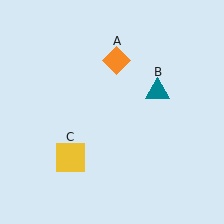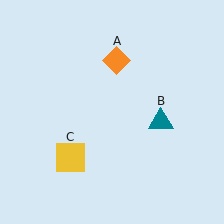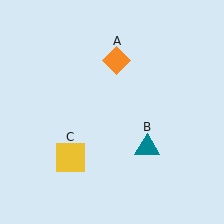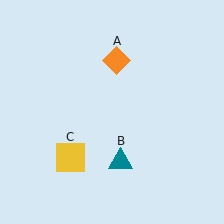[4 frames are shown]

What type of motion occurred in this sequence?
The teal triangle (object B) rotated clockwise around the center of the scene.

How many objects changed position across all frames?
1 object changed position: teal triangle (object B).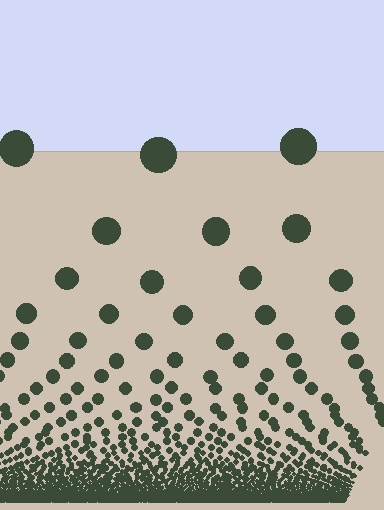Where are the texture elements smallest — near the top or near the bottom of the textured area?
Near the bottom.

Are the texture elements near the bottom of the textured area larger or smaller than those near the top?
Smaller. The gradient is inverted — elements near the bottom are smaller and denser.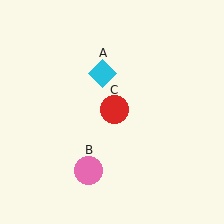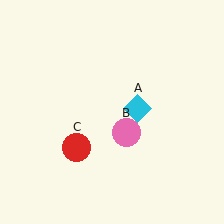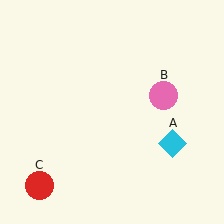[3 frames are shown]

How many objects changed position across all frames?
3 objects changed position: cyan diamond (object A), pink circle (object B), red circle (object C).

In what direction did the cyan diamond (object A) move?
The cyan diamond (object A) moved down and to the right.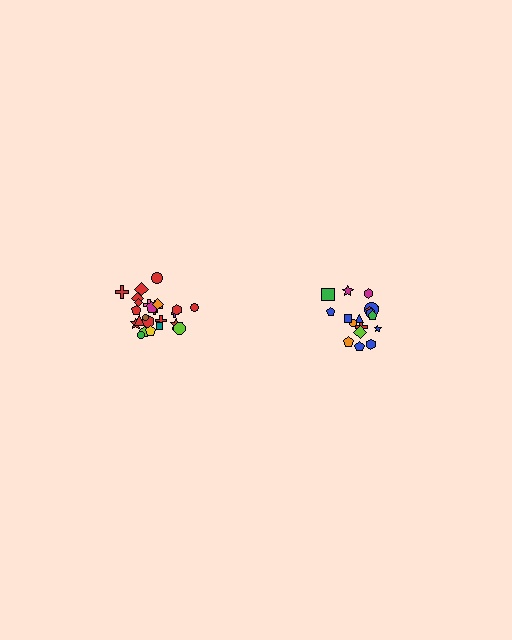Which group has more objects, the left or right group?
The left group.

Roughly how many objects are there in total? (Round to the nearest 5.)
Roughly 45 objects in total.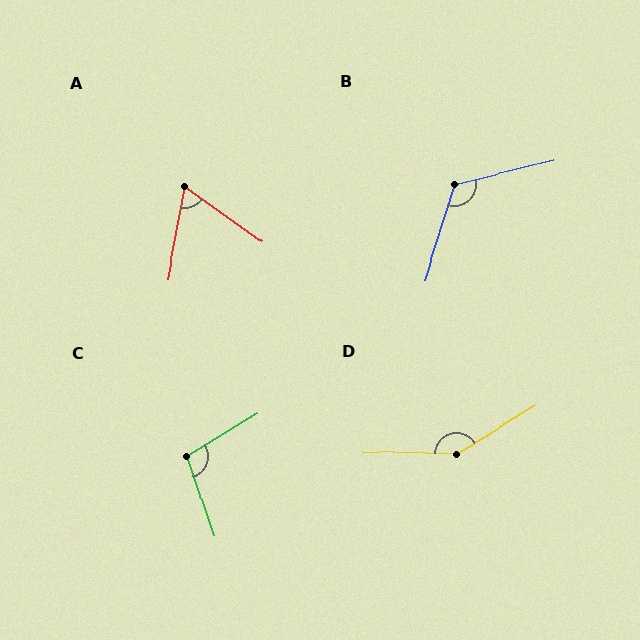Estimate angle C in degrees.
Approximately 103 degrees.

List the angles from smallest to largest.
A (65°), C (103°), B (121°), D (147°).